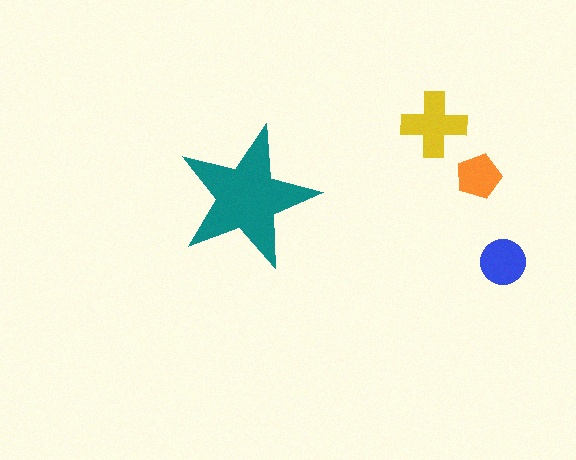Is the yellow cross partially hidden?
No, the yellow cross is fully visible.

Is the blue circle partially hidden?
No, the blue circle is fully visible.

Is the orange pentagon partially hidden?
No, the orange pentagon is fully visible.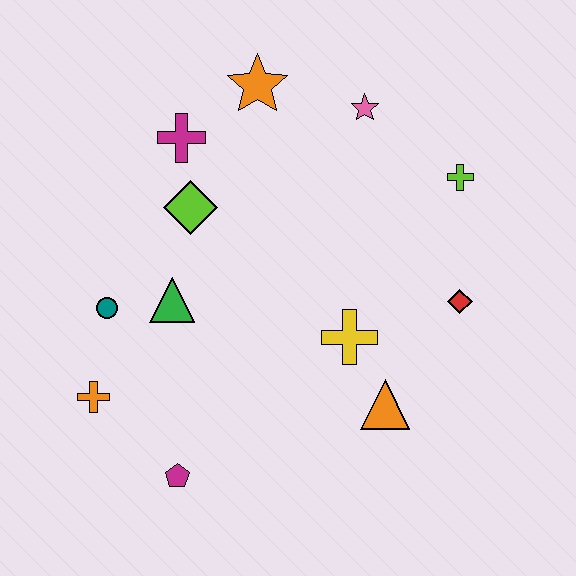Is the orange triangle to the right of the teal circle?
Yes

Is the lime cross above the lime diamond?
Yes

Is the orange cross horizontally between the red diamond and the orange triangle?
No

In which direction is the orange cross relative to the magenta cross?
The orange cross is below the magenta cross.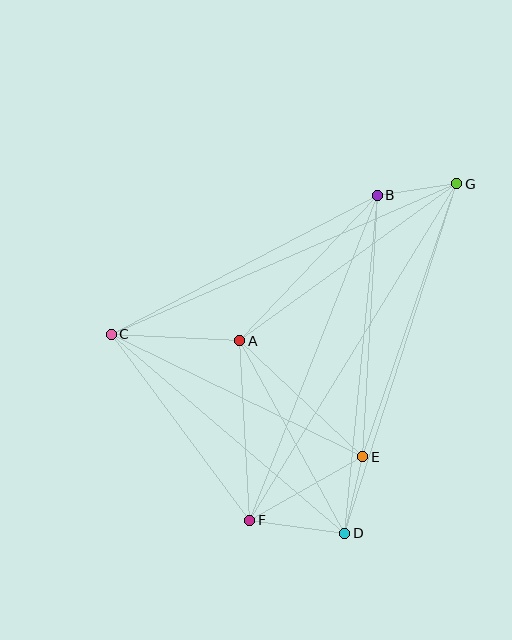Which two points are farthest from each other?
Points F and G are farthest from each other.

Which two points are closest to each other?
Points D and E are closest to each other.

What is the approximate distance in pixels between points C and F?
The distance between C and F is approximately 232 pixels.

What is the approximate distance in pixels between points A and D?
The distance between A and D is approximately 219 pixels.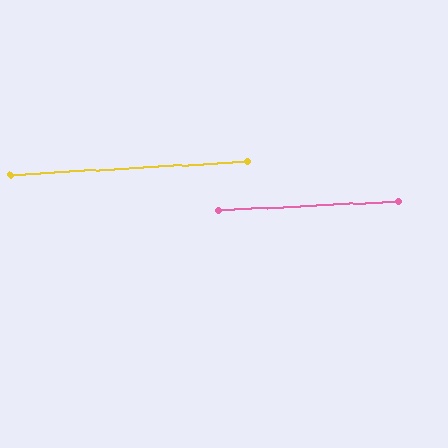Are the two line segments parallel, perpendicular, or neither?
Parallel — their directions differ by only 0.6°.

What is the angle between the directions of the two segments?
Approximately 1 degree.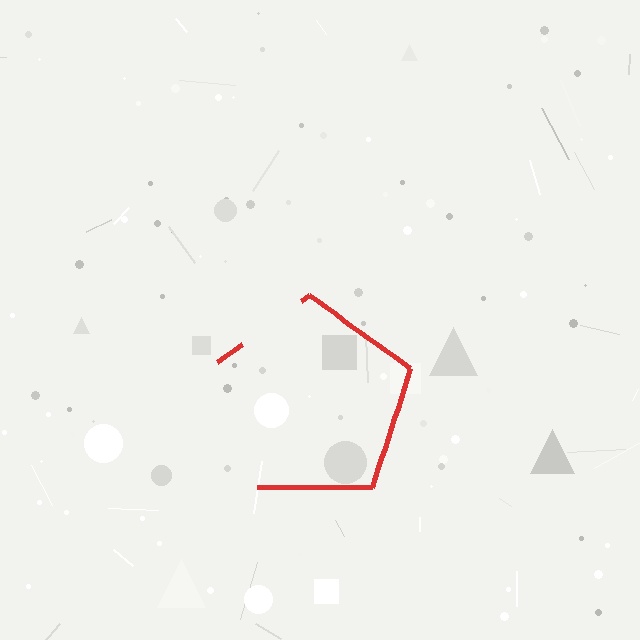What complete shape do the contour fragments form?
The contour fragments form a pentagon.